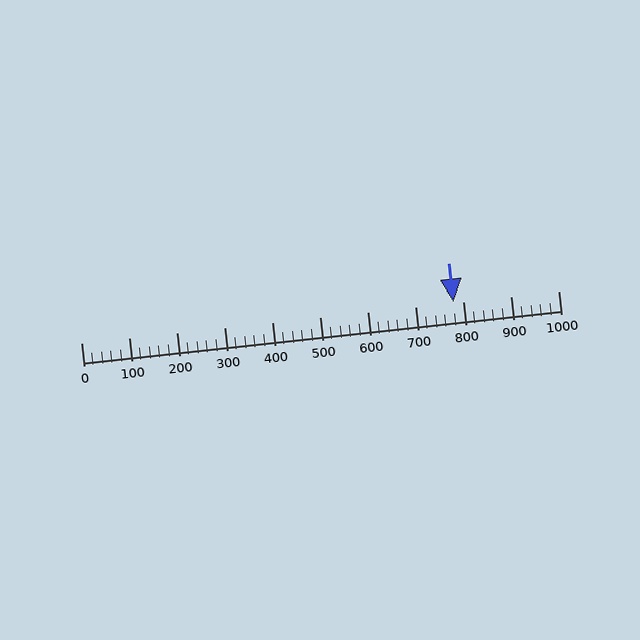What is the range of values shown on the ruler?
The ruler shows values from 0 to 1000.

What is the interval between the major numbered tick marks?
The major tick marks are spaced 100 units apart.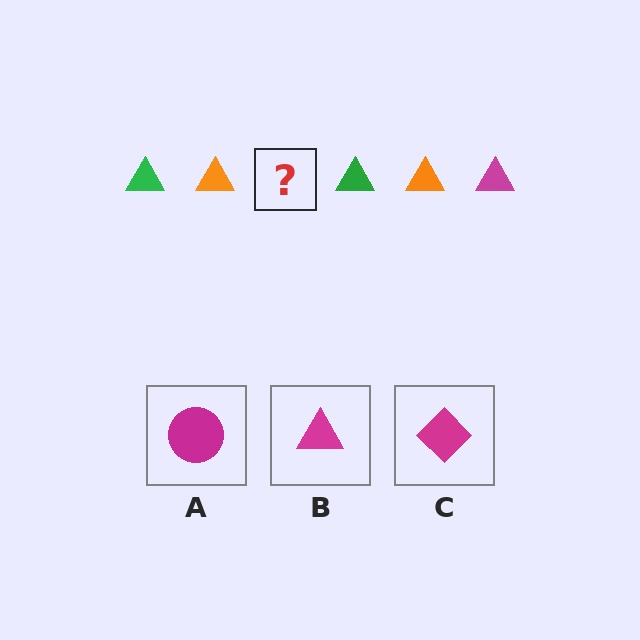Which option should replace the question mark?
Option B.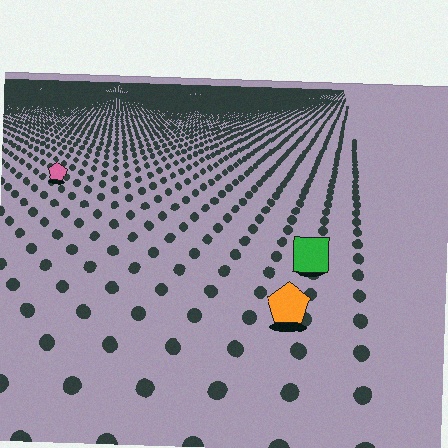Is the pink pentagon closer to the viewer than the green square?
No. The green square is closer — you can tell from the texture gradient: the ground texture is coarser near it.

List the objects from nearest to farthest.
From nearest to farthest: the orange pentagon, the green square, the pink pentagon.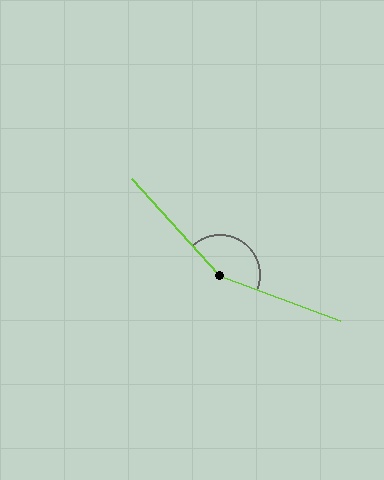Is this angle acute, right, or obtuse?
It is obtuse.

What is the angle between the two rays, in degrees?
Approximately 153 degrees.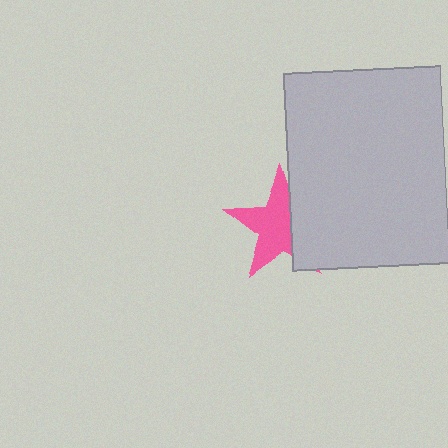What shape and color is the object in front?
The object in front is a light gray rectangle.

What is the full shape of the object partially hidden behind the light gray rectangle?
The partially hidden object is a pink star.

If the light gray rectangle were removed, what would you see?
You would see the complete pink star.